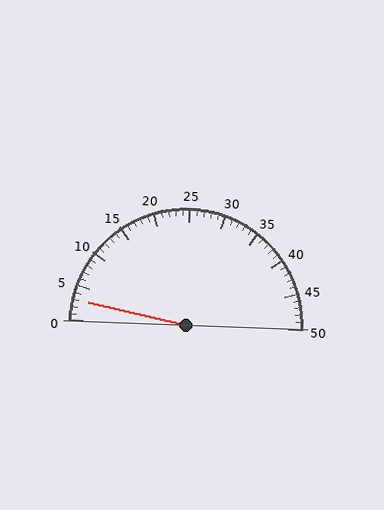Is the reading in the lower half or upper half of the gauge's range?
The reading is in the lower half of the range (0 to 50).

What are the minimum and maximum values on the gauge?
The gauge ranges from 0 to 50.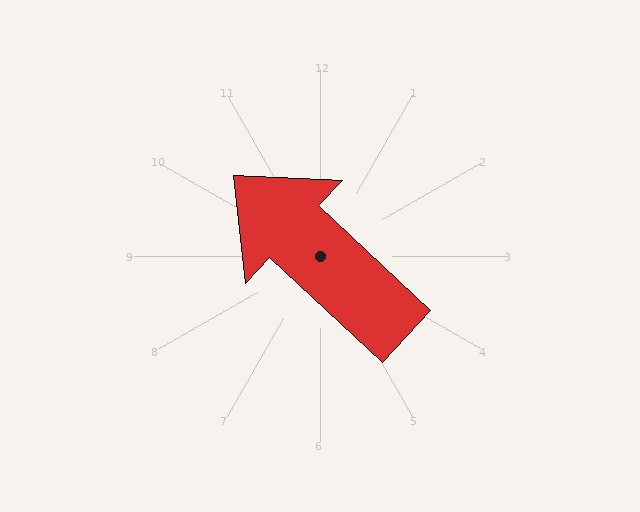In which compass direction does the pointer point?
Northwest.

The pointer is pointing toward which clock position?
Roughly 10 o'clock.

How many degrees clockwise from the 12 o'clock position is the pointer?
Approximately 313 degrees.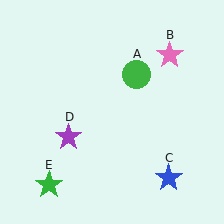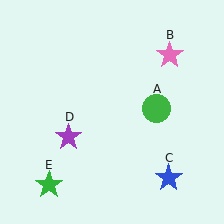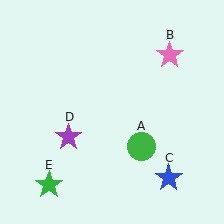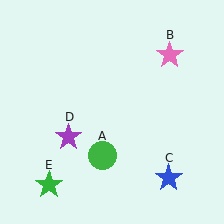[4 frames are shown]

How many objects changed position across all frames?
1 object changed position: green circle (object A).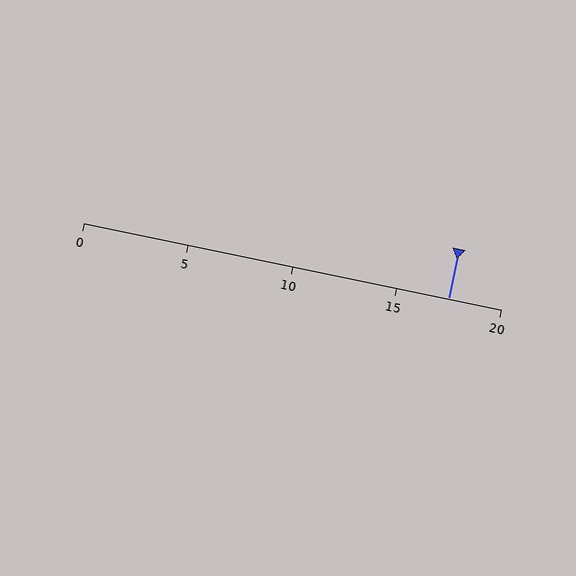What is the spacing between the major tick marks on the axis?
The major ticks are spaced 5 apart.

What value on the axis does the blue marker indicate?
The marker indicates approximately 17.5.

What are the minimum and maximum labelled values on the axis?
The axis runs from 0 to 20.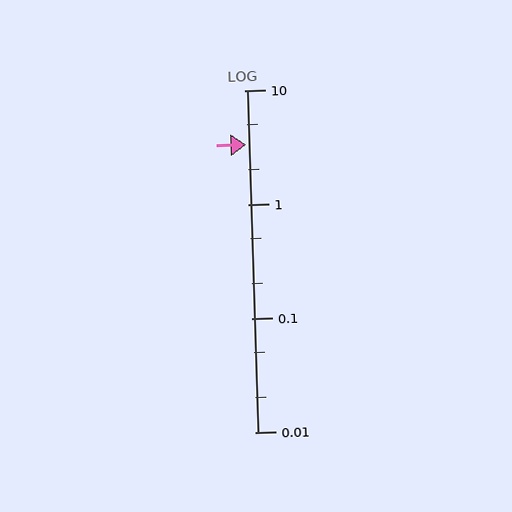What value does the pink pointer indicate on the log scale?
The pointer indicates approximately 3.3.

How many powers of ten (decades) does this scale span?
The scale spans 3 decades, from 0.01 to 10.